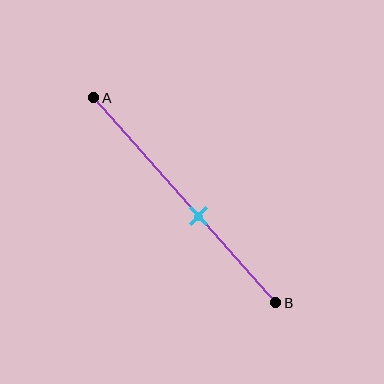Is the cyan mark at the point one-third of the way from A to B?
No, the mark is at about 60% from A, not at the 33% one-third point.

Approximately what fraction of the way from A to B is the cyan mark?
The cyan mark is approximately 60% of the way from A to B.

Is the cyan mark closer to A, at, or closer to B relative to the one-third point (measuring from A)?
The cyan mark is closer to point B than the one-third point of segment AB.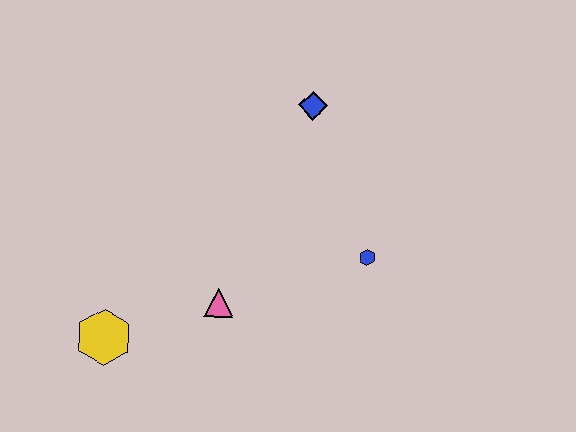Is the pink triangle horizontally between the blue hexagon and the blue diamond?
No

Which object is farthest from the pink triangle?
The blue diamond is farthest from the pink triangle.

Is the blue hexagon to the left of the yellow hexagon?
No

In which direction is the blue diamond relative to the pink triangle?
The blue diamond is above the pink triangle.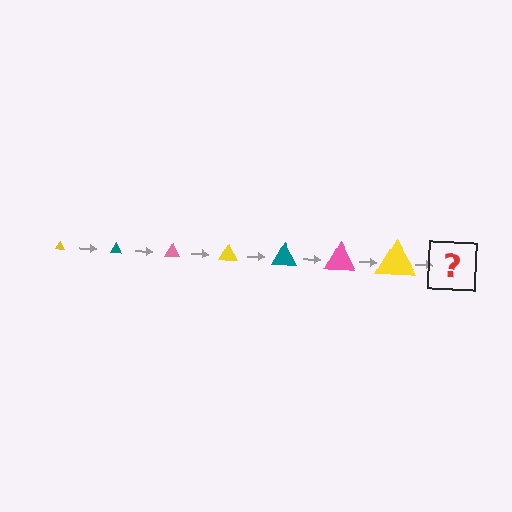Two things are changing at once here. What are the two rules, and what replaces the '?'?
The two rules are that the triangle grows larger each step and the color cycles through yellow, teal, and pink. The '?' should be a teal triangle, larger than the previous one.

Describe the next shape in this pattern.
It should be a teal triangle, larger than the previous one.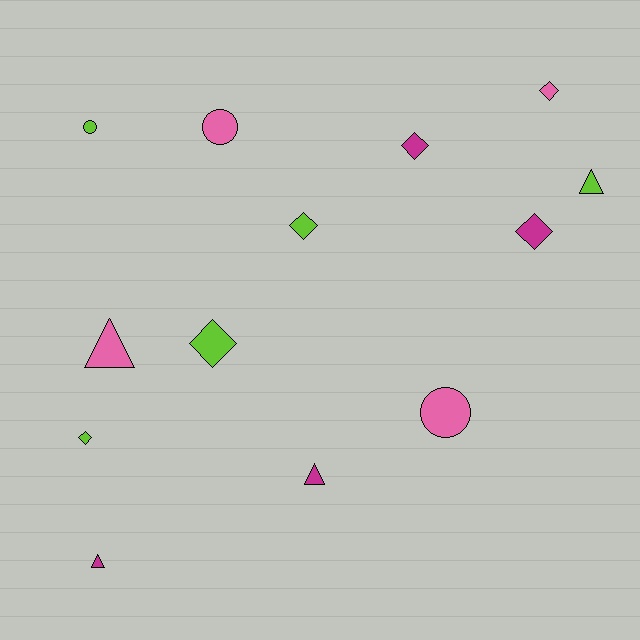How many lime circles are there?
There is 1 lime circle.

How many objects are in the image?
There are 13 objects.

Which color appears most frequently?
Lime, with 5 objects.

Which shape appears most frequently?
Diamond, with 6 objects.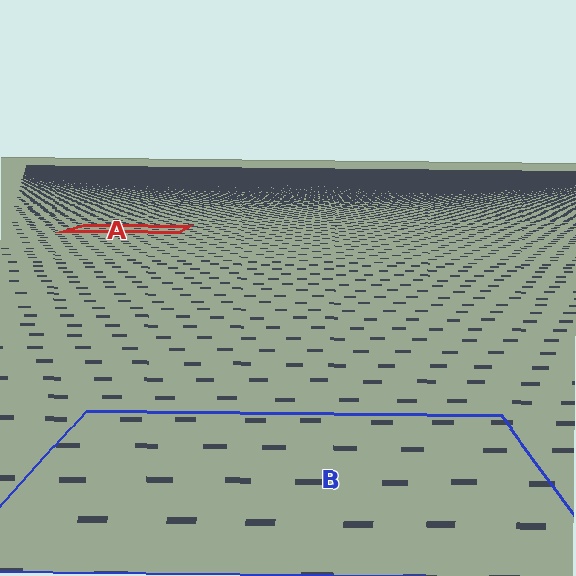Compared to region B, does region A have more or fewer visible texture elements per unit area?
Region A has more texture elements per unit area — they are packed more densely because it is farther away.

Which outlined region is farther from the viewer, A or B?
Region A is farther from the viewer — the texture elements inside it appear smaller and more densely packed.